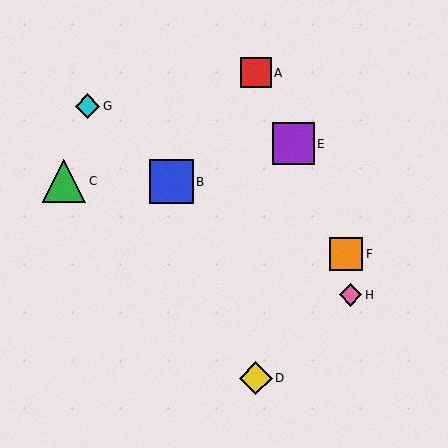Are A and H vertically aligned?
No, A is at x≈256 and H is at x≈350.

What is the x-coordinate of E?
Object E is at x≈293.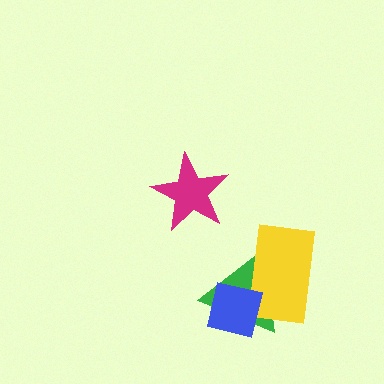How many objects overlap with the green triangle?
2 objects overlap with the green triangle.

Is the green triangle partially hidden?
Yes, it is partially covered by another shape.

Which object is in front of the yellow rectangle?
The blue square is in front of the yellow rectangle.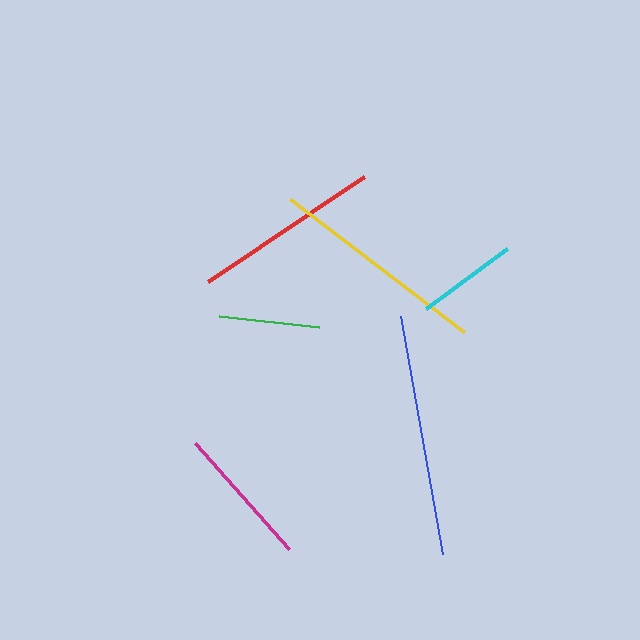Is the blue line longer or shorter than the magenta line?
The blue line is longer than the magenta line.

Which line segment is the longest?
The blue line is the longest at approximately 242 pixels.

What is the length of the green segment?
The green segment is approximately 100 pixels long.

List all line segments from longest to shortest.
From longest to shortest: blue, yellow, red, magenta, cyan, green.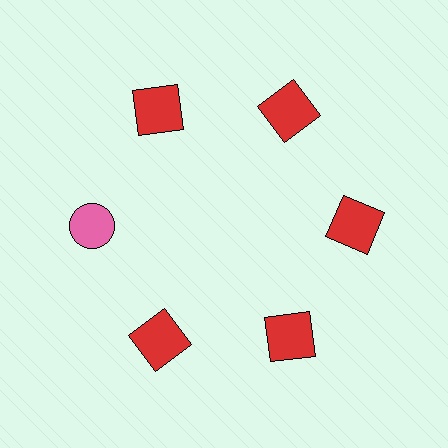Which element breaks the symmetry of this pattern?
The pink circle at roughly the 9 o'clock position breaks the symmetry. All other shapes are red squares.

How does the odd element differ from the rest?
It differs in both color (pink instead of red) and shape (circle instead of square).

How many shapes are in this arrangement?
There are 6 shapes arranged in a ring pattern.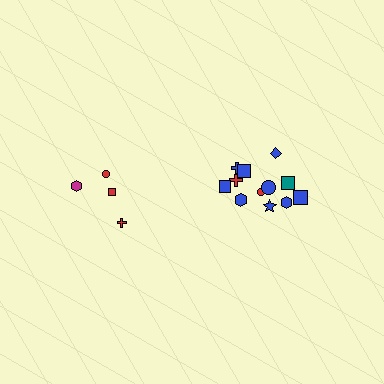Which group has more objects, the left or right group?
The right group.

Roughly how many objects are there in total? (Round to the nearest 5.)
Roughly 15 objects in total.